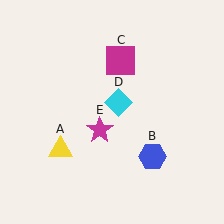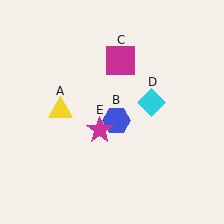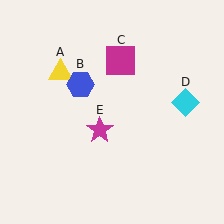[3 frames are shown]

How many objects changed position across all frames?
3 objects changed position: yellow triangle (object A), blue hexagon (object B), cyan diamond (object D).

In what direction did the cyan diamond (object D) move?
The cyan diamond (object D) moved right.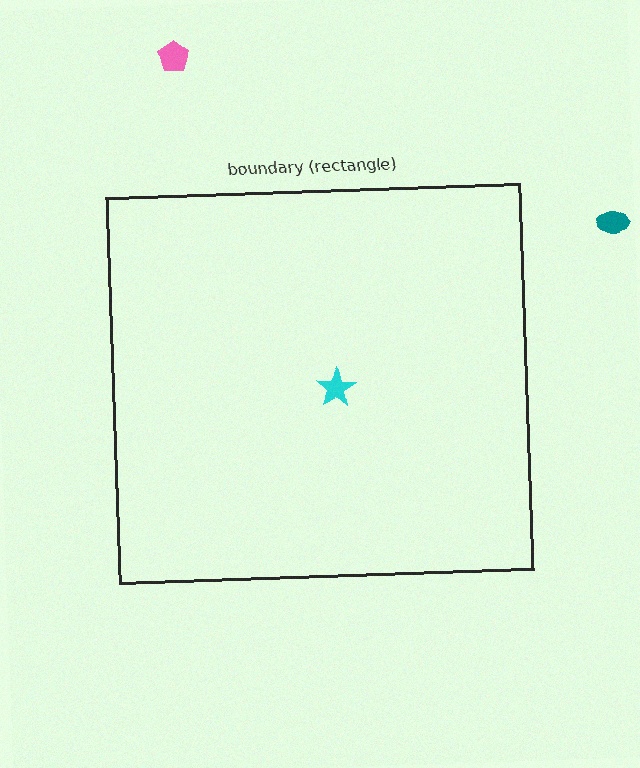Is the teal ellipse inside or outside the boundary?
Outside.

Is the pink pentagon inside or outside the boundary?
Outside.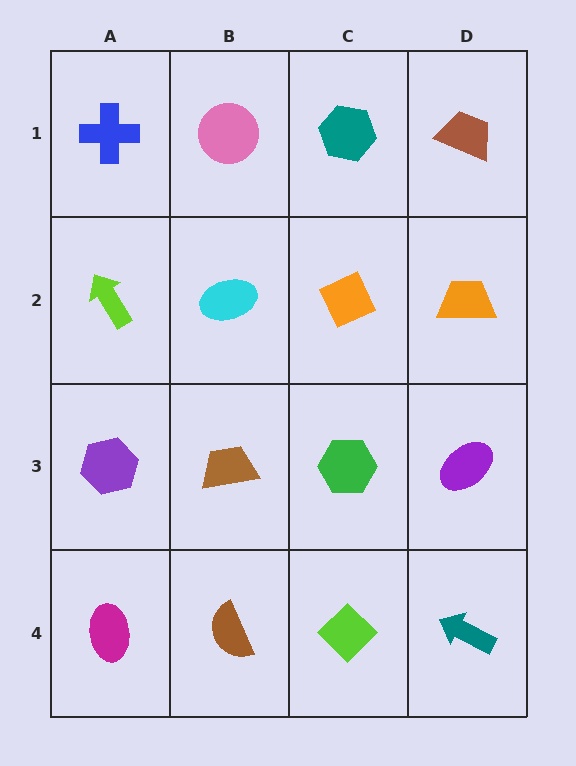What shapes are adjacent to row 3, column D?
An orange trapezoid (row 2, column D), a teal arrow (row 4, column D), a green hexagon (row 3, column C).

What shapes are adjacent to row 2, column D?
A brown trapezoid (row 1, column D), a purple ellipse (row 3, column D), an orange diamond (row 2, column C).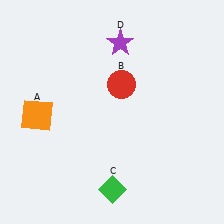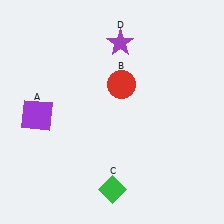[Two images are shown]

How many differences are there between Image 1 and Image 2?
There is 1 difference between the two images.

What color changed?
The square (A) changed from orange in Image 1 to purple in Image 2.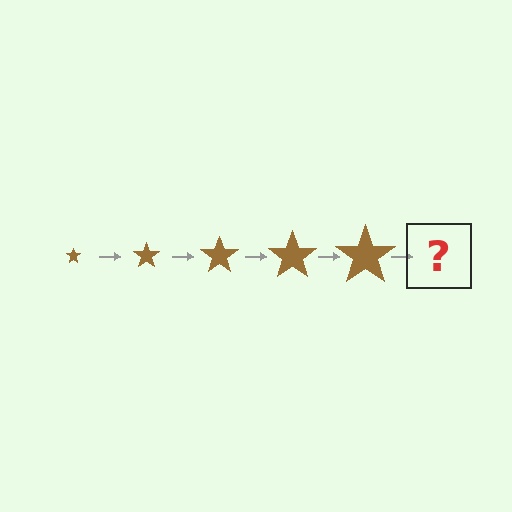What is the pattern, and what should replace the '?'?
The pattern is that the star gets progressively larger each step. The '?' should be a brown star, larger than the previous one.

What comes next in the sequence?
The next element should be a brown star, larger than the previous one.